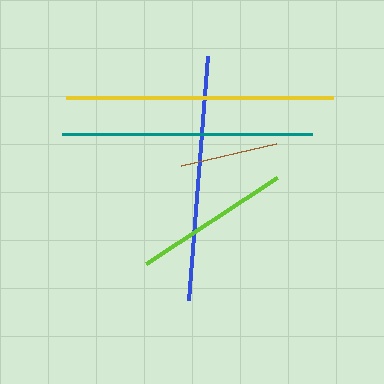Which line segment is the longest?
The yellow line is the longest at approximately 267 pixels.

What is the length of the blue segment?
The blue segment is approximately 244 pixels long.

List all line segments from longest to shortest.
From longest to shortest: yellow, teal, blue, lime, brown.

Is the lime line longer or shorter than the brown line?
The lime line is longer than the brown line.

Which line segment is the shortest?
The brown line is the shortest at approximately 98 pixels.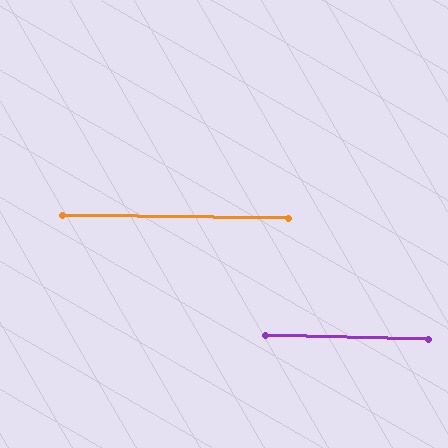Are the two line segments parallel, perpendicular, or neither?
Parallel — their directions differ by only 0.5°.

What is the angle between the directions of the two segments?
Approximately 0 degrees.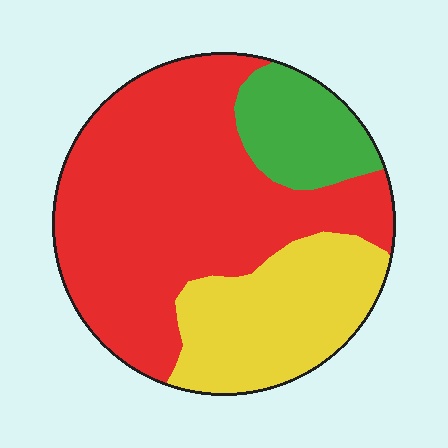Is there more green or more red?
Red.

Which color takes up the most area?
Red, at roughly 60%.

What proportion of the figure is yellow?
Yellow covers 26% of the figure.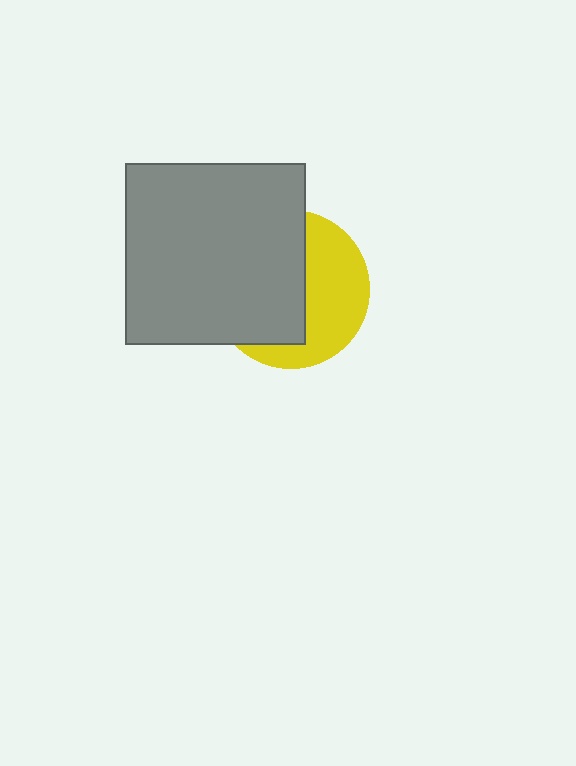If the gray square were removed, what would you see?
You would see the complete yellow circle.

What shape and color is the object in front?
The object in front is a gray square.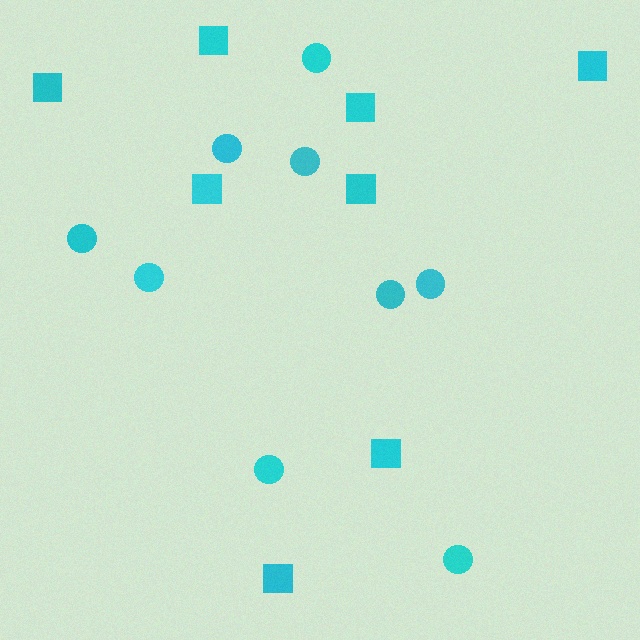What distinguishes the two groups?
There are 2 groups: one group of squares (8) and one group of circles (9).